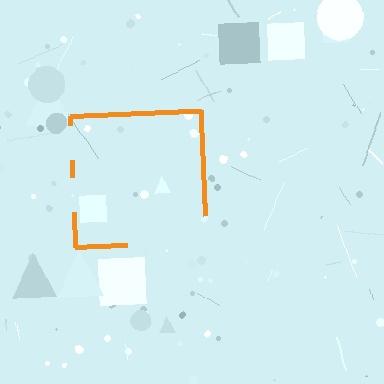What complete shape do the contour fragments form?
The contour fragments form a square.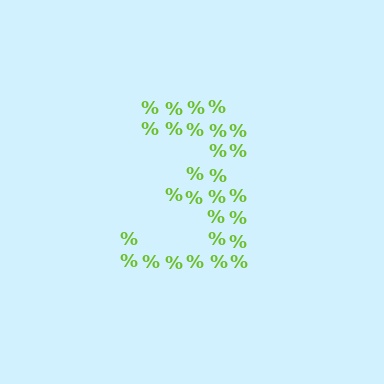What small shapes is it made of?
It is made of small percent signs.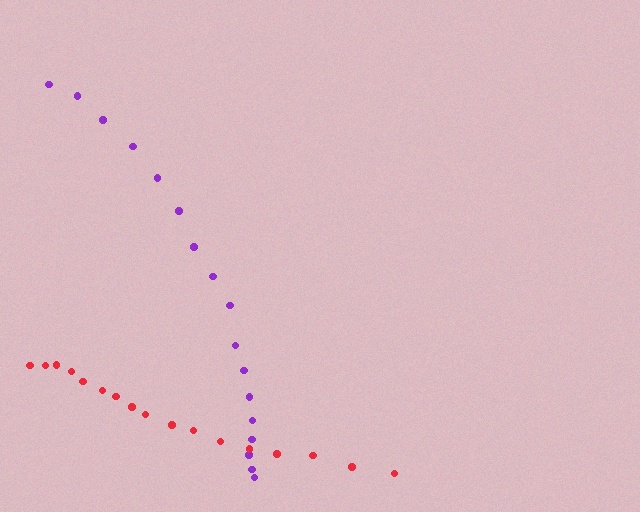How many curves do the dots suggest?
There are 2 distinct paths.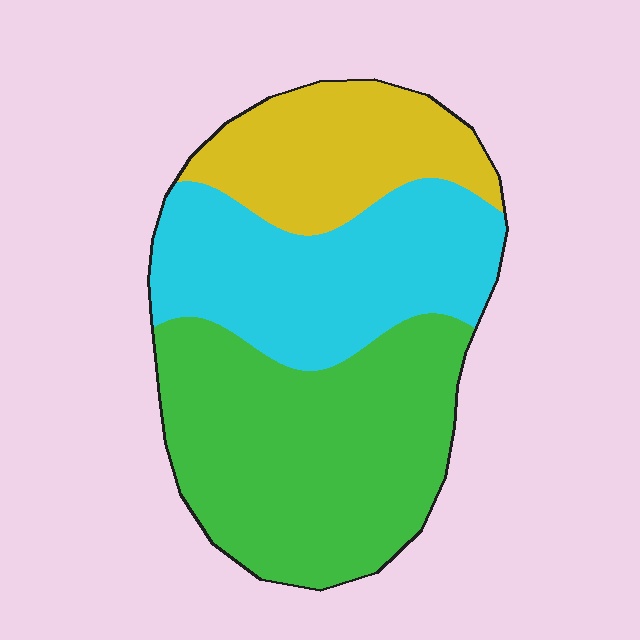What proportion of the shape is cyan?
Cyan covers 33% of the shape.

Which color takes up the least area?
Yellow, at roughly 20%.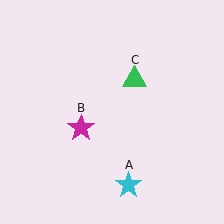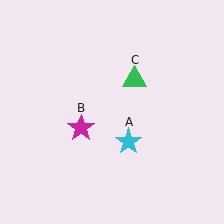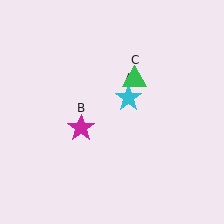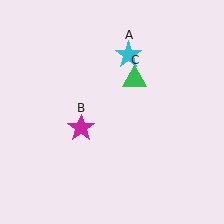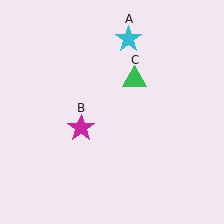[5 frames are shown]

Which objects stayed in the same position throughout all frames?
Magenta star (object B) and green triangle (object C) remained stationary.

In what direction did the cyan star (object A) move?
The cyan star (object A) moved up.